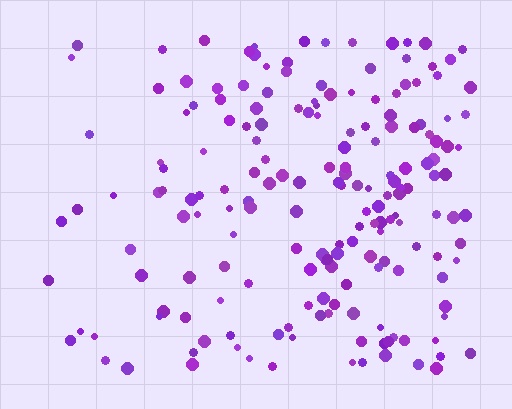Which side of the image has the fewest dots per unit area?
The left.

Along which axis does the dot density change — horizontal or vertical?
Horizontal.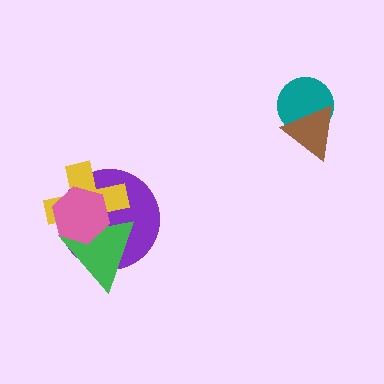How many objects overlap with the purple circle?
3 objects overlap with the purple circle.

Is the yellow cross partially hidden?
Yes, it is partially covered by another shape.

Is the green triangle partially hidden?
Yes, it is partially covered by another shape.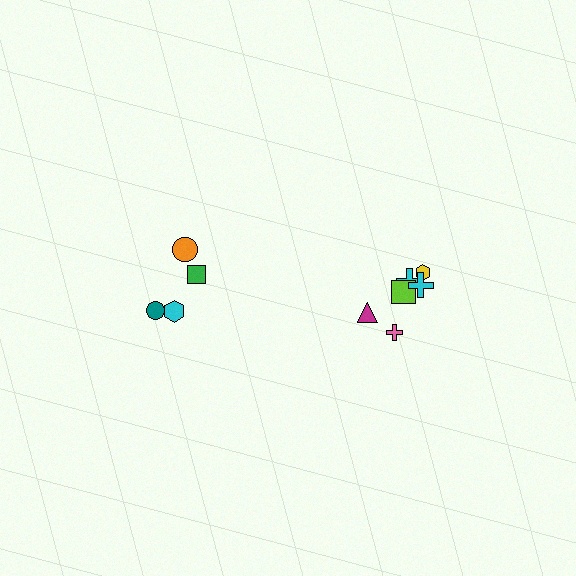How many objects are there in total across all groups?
There are 10 objects.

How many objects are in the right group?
There are 6 objects.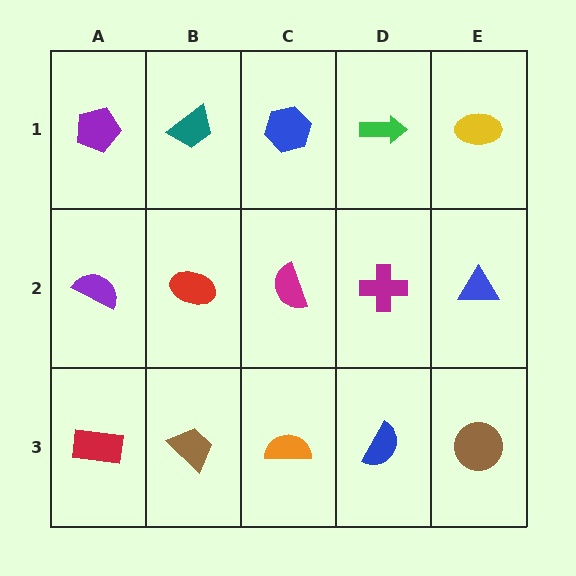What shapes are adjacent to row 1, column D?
A magenta cross (row 2, column D), a blue hexagon (row 1, column C), a yellow ellipse (row 1, column E).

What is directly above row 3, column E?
A blue triangle.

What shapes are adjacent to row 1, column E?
A blue triangle (row 2, column E), a green arrow (row 1, column D).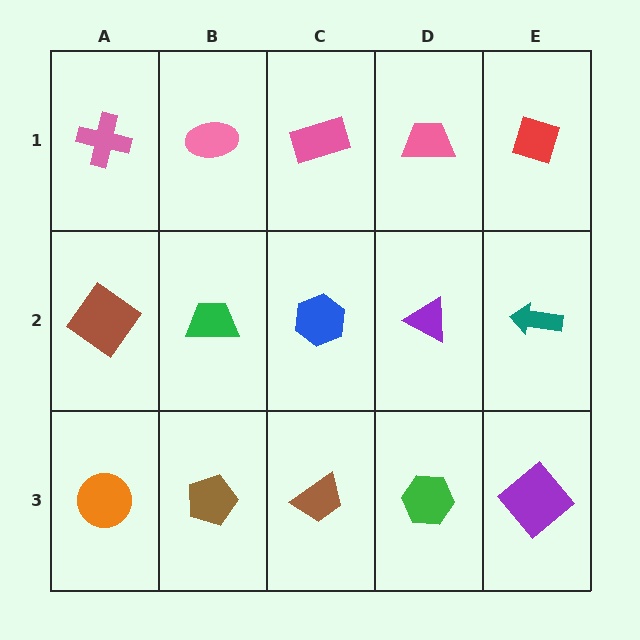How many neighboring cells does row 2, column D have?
4.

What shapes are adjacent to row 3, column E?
A teal arrow (row 2, column E), a green hexagon (row 3, column D).